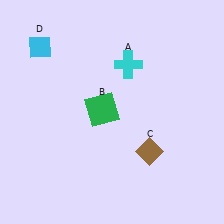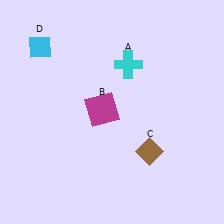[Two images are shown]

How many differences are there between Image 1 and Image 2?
There is 1 difference between the two images.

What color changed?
The square (B) changed from green in Image 1 to magenta in Image 2.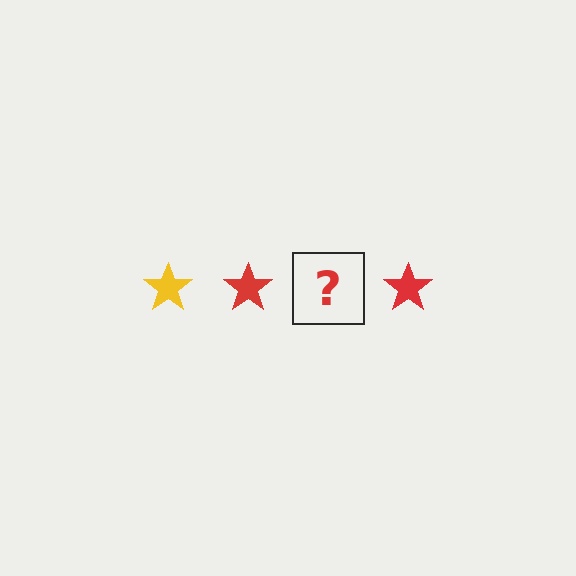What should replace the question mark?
The question mark should be replaced with a yellow star.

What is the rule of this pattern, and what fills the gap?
The rule is that the pattern cycles through yellow, red stars. The gap should be filled with a yellow star.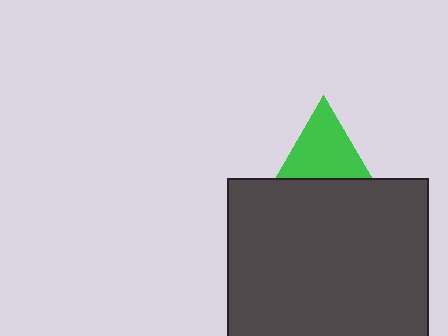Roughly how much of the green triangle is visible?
About half of it is visible (roughly 62%).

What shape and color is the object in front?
The object in front is a dark gray square.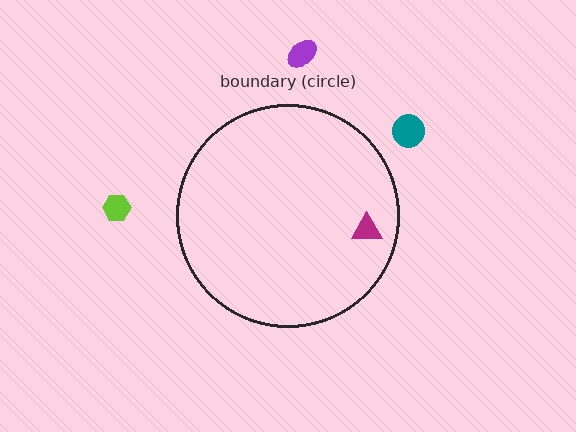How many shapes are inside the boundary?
1 inside, 3 outside.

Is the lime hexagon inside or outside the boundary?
Outside.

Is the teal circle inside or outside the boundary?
Outside.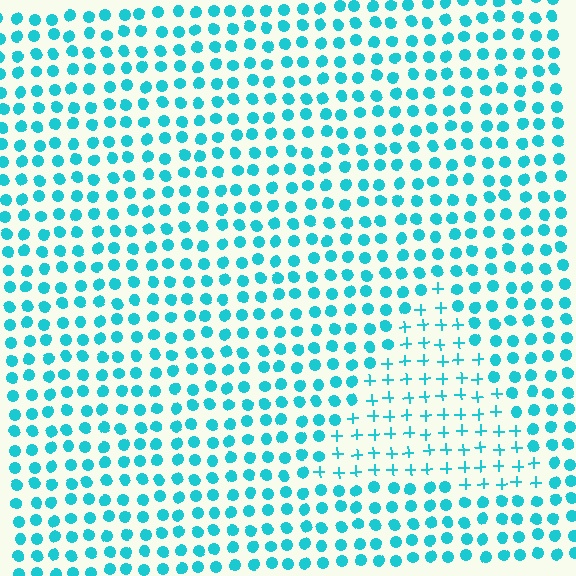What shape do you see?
I see a triangle.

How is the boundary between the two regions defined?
The boundary is defined by a change in element shape: plus signs inside vs. circles outside. All elements share the same color and spacing.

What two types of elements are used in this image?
The image uses plus signs inside the triangle region and circles outside it.